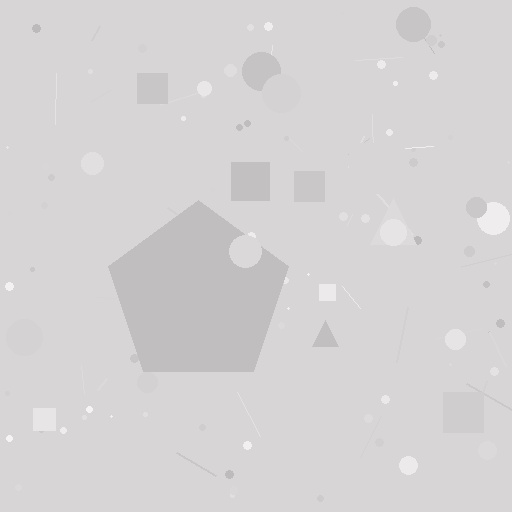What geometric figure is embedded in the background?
A pentagon is embedded in the background.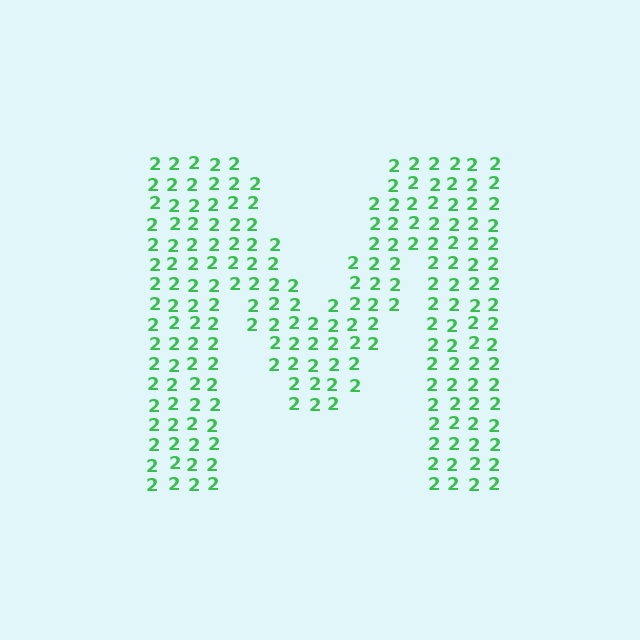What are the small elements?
The small elements are digit 2's.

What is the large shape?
The large shape is the letter M.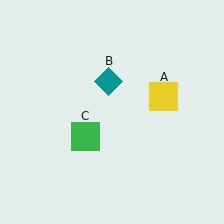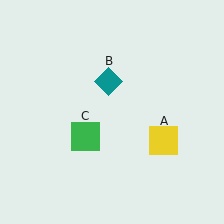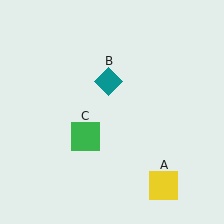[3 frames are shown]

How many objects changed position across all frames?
1 object changed position: yellow square (object A).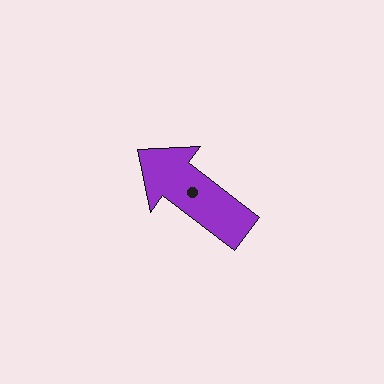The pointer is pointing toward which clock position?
Roughly 10 o'clock.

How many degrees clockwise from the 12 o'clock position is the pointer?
Approximately 308 degrees.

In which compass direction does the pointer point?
Northwest.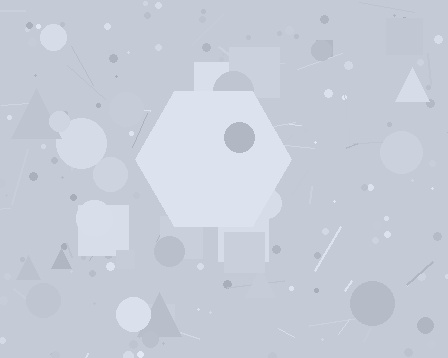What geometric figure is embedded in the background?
A hexagon is embedded in the background.